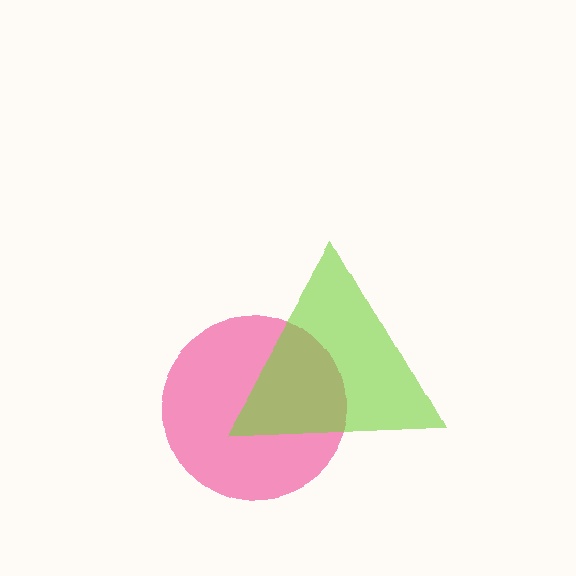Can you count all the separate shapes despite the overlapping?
Yes, there are 2 separate shapes.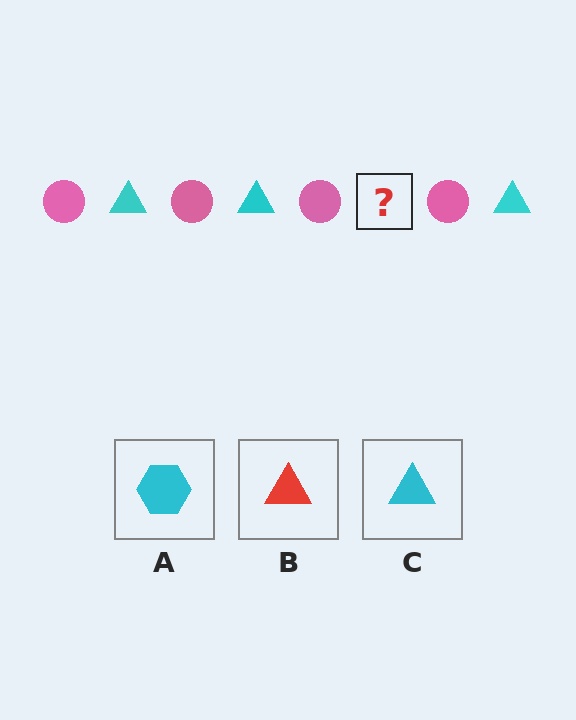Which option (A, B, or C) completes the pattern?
C.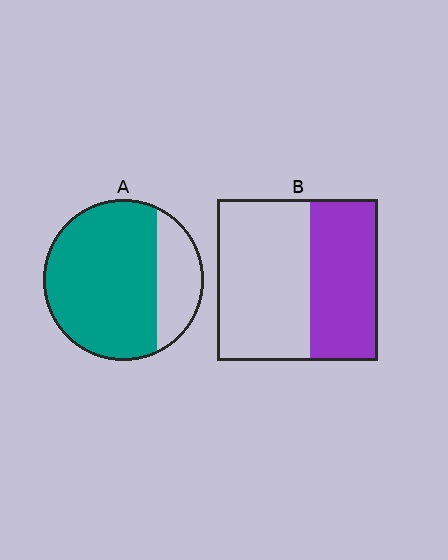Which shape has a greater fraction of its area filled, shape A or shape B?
Shape A.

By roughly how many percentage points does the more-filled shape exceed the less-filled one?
By roughly 35 percentage points (A over B).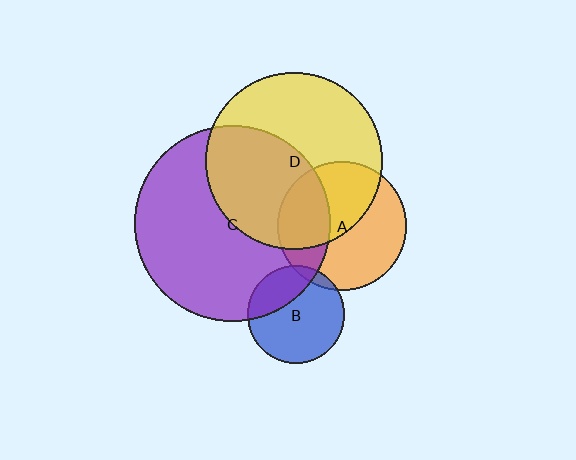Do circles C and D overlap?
Yes.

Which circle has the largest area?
Circle C (purple).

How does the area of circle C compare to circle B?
Approximately 4.1 times.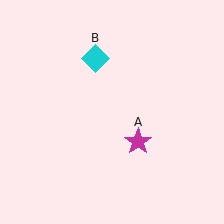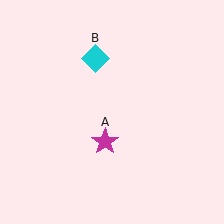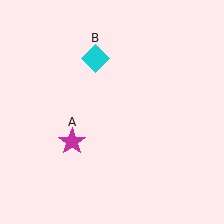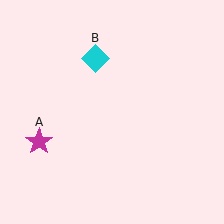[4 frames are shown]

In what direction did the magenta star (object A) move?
The magenta star (object A) moved left.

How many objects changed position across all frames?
1 object changed position: magenta star (object A).